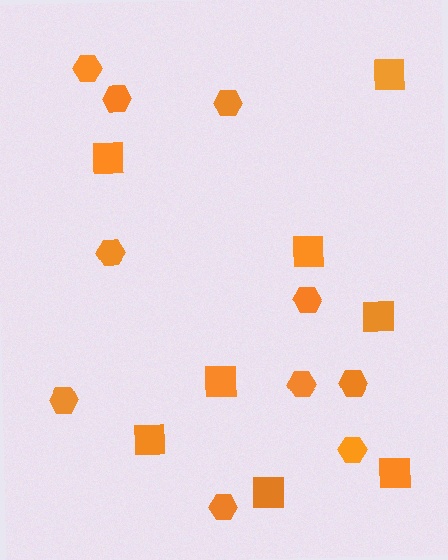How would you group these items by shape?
There are 2 groups: one group of hexagons (10) and one group of squares (8).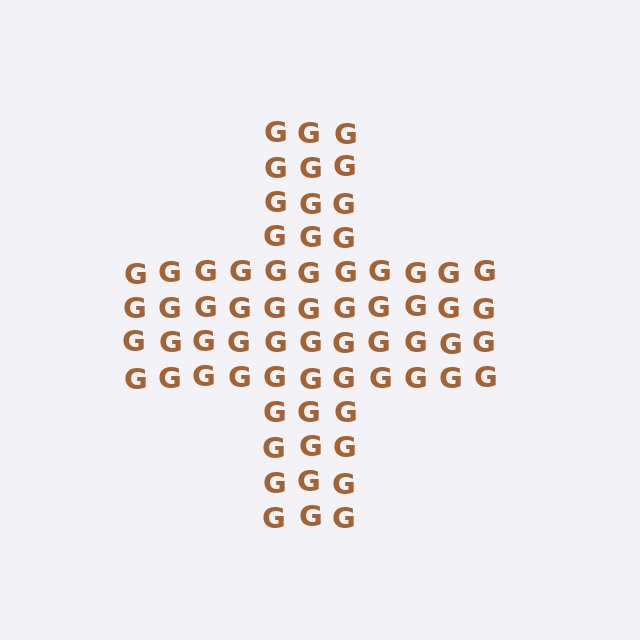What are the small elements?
The small elements are letter G's.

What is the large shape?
The large shape is a cross.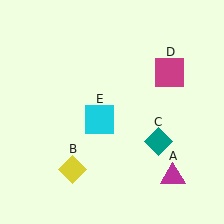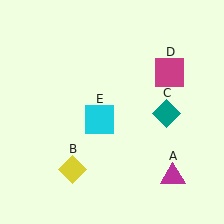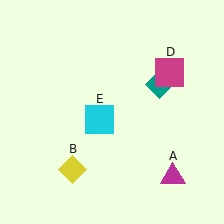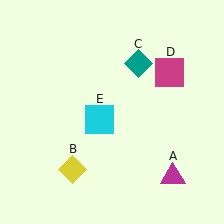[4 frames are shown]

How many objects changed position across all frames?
1 object changed position: teal diamond (object C).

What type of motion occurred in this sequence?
The teal diamond (object C) rotated counterclockwise around the center of the scene.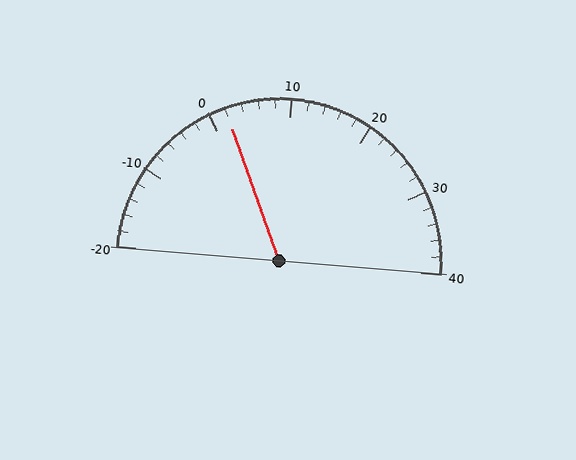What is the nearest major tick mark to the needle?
The nearest major tick mark is 0.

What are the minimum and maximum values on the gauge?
The gauge ranges from -20 to 40.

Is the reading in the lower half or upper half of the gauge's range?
The reading is in the lower half of the range (-20 to 40).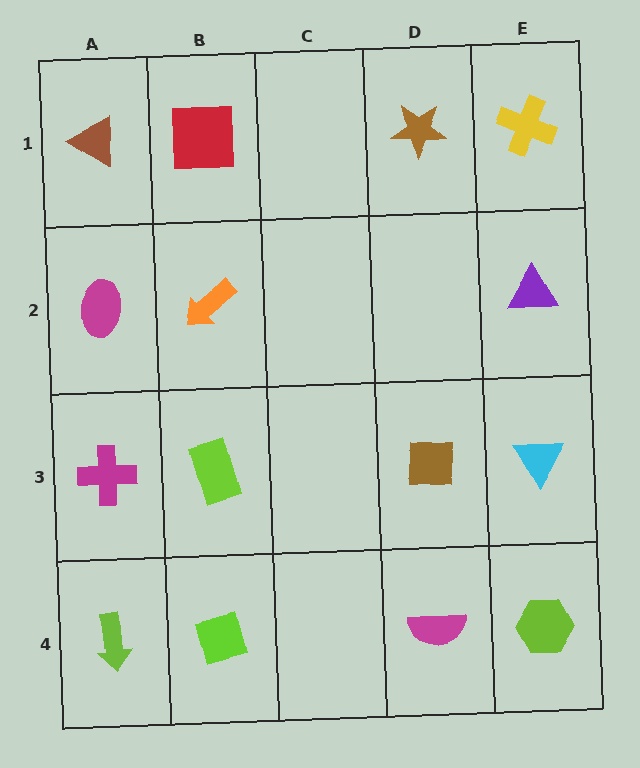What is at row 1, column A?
A brown triangle.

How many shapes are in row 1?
4 shapes.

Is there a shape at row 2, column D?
No, that cell is empty.